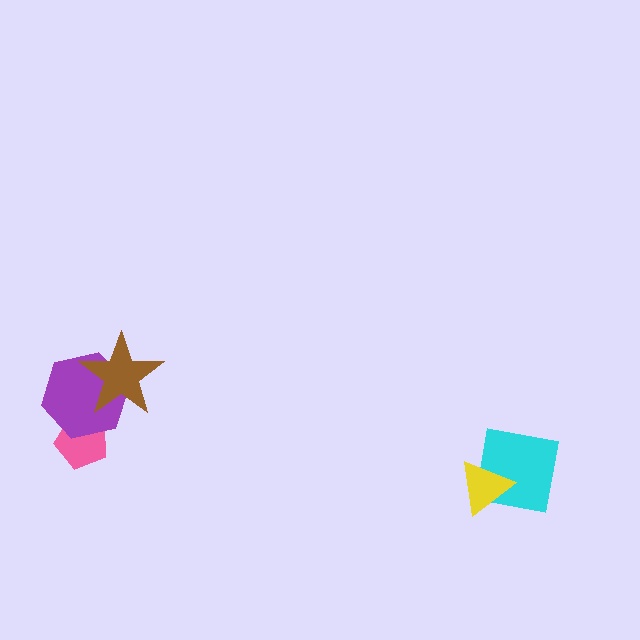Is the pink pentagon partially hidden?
Yes, it is partially covered by another shape.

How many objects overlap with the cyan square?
1 object overlaps with the cyan square.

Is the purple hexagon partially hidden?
Yes, it is partially covered by another shape.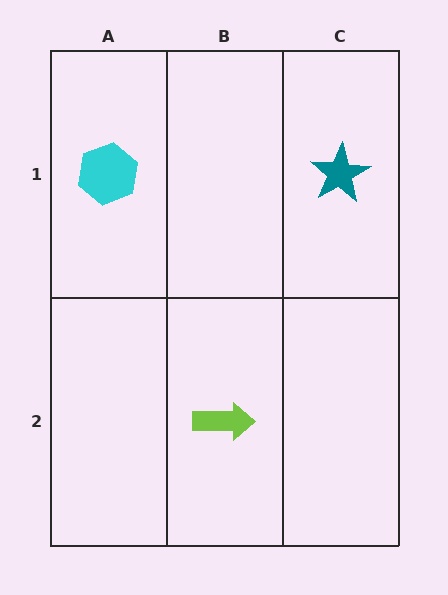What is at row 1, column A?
A cyan hexagon.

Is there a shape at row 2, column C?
No, that cell is empty.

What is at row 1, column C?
A teal star.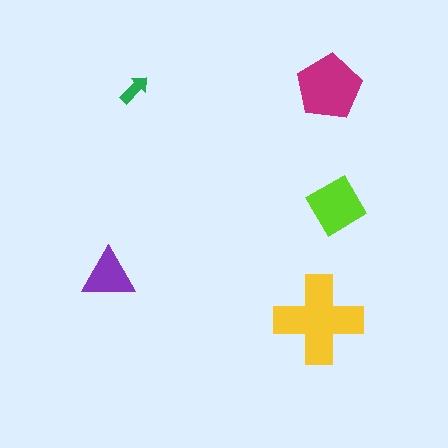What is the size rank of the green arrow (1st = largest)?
5th.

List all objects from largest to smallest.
The yellow cross, the magenta pentagon, the lime diamond, the purple triangle, the green arrow.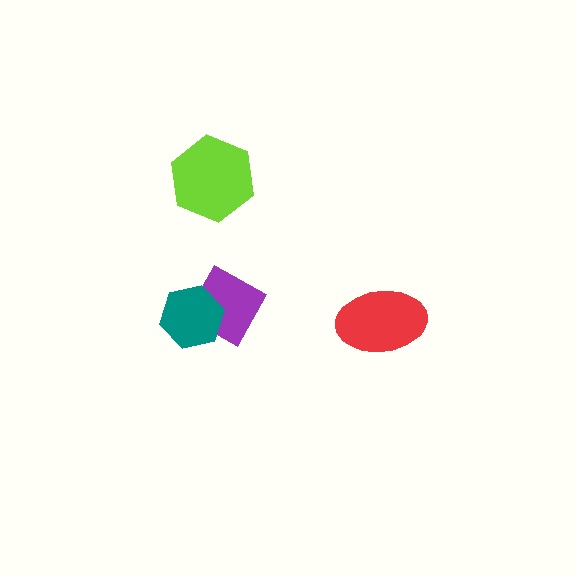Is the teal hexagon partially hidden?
No, no other shape covers it.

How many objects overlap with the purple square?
1 object overlaps with the purple square.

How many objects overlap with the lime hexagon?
0 objects overlap with the lime hexagon.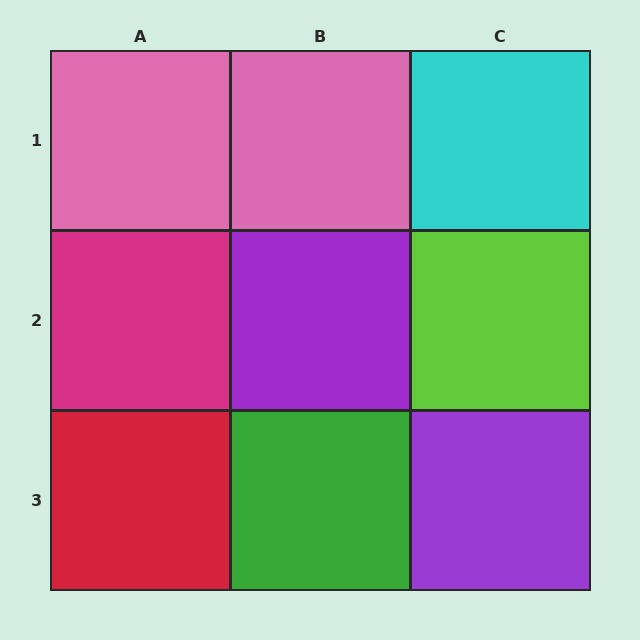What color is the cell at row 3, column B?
Green.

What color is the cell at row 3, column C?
Purple.